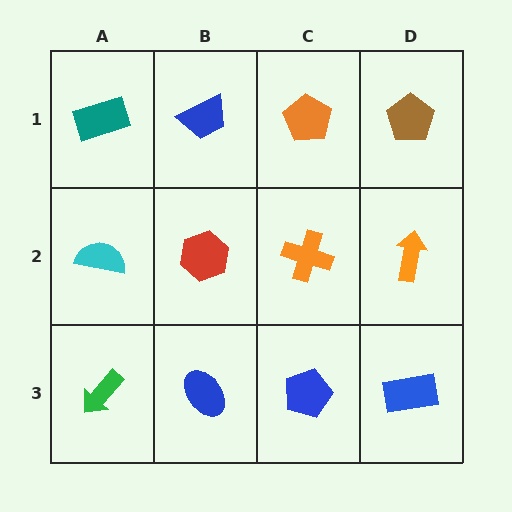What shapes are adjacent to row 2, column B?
A blue trapezoid (row 1, column B), a blue ellipse (row 3, column B), a cyan semicircle (row 2, column A), an orange cross (row 2, column C).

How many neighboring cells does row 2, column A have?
3.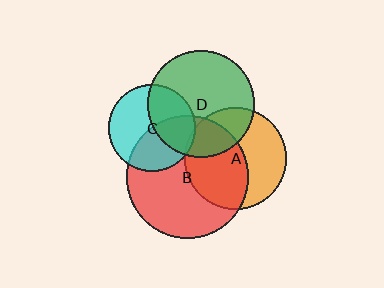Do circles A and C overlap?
Yes.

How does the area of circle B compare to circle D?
Approximately 1.3 times.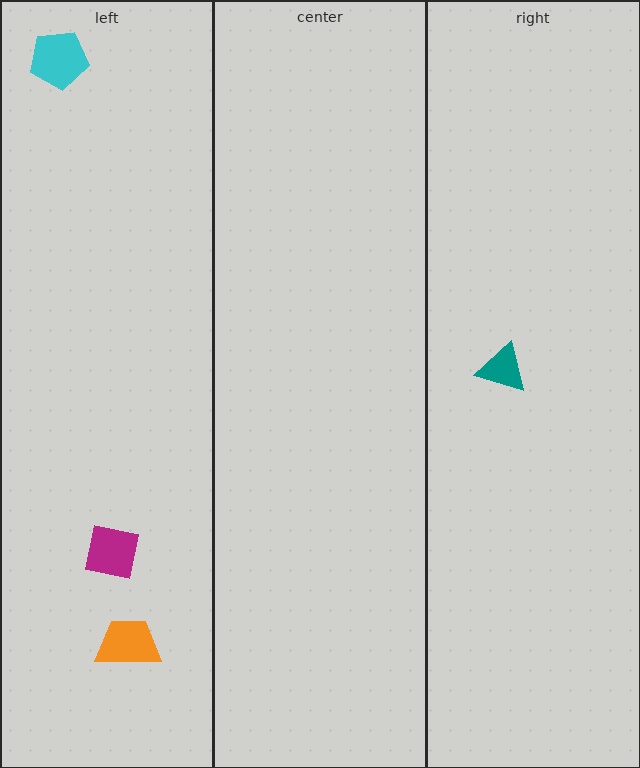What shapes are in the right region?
The teal triangle.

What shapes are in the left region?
The magenta square, the cyan pentagon, the orange trapezoid.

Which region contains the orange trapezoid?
The left region.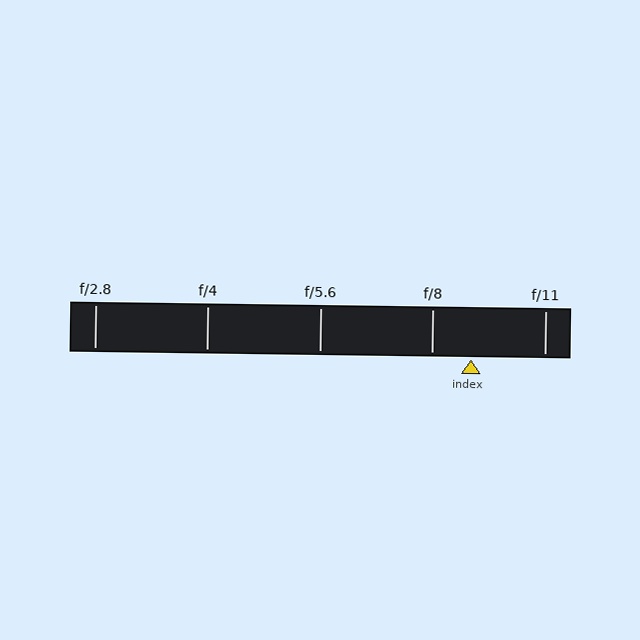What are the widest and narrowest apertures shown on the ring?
The widest aperture shown is f/2.8 and the narrowest is f/11.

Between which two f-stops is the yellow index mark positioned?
The index mark is between f/8 and f/11.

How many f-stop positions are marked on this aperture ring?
There are 5 f-stop positions marked.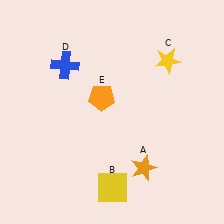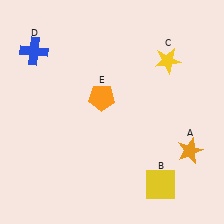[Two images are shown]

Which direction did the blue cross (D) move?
The blue cross (D) moved left.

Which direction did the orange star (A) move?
The orange star (A) moved right.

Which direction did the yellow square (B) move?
The yellow square (B) moved right.